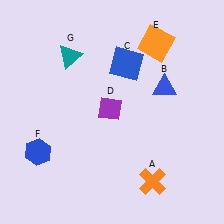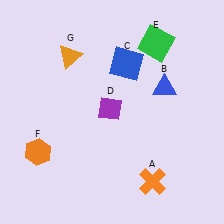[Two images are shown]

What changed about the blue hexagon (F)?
In Image 1, F is blue. In Image 2, it changed to orange.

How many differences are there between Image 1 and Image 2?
There are 3 differences between the two images.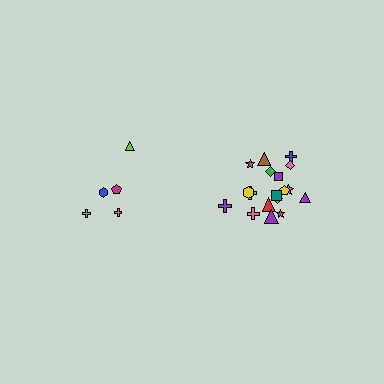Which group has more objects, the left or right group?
The right group.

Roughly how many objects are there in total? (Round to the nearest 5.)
Roughly 25 objects in total.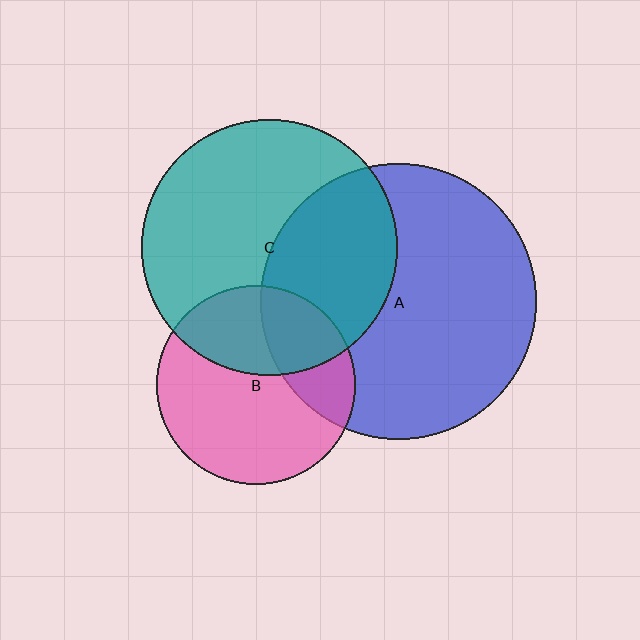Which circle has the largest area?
Circle A (blue).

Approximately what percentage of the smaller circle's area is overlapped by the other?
Approximately 40%.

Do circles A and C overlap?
Yes.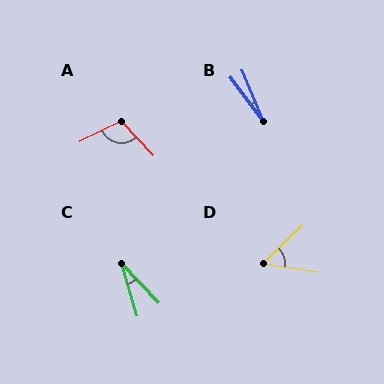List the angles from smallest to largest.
B (15°), C (28°), D (54°), A (107°).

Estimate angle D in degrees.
Approximately 54 degrees.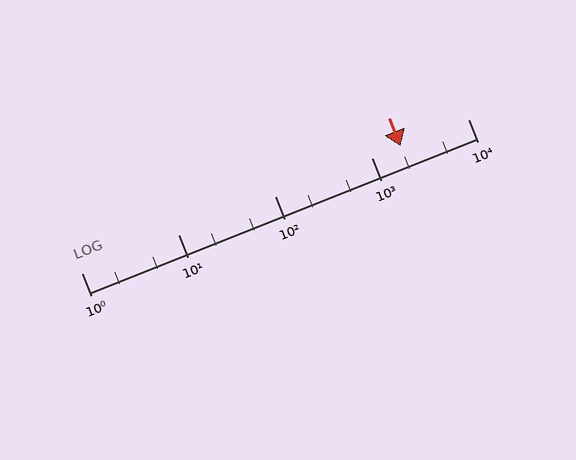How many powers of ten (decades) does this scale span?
The scale spans 4 decades, from 1 to 10000.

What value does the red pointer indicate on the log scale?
The pointer indicates approximately 2000.